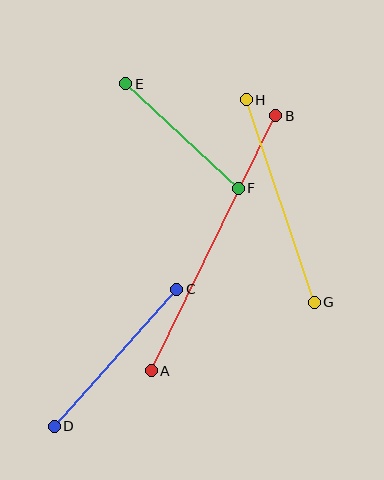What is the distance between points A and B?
The distance is approximately 284 pixels.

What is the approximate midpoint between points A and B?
The midpoint is at approximately (213, 243) pixels.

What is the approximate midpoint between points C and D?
The midpoint is at approximately (116, 358) pixels.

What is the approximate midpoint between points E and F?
The midpoint is at approximately (182, 136) pixels.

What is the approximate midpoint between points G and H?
The midpoint is at approximately (280, 201) pixels.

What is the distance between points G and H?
The distance is approximately 214 pixels.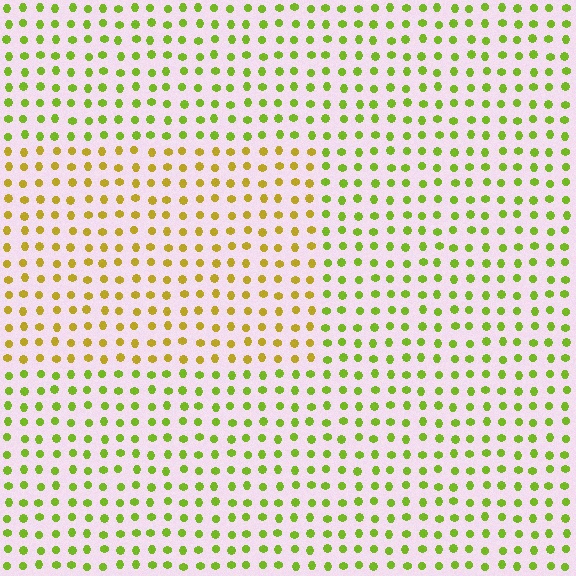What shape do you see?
I see a rectangle.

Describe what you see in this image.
The image is filled with small lime elements in a uniform arrangement. A rectangle-shaped region is visible where the elements are tinted to a slightly different hue, forming a subtle color boundary.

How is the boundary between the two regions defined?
The boundary is defined purely by a slight shift in hue (about 36 degrees). Spacing, size, and orientation are identical on both sides.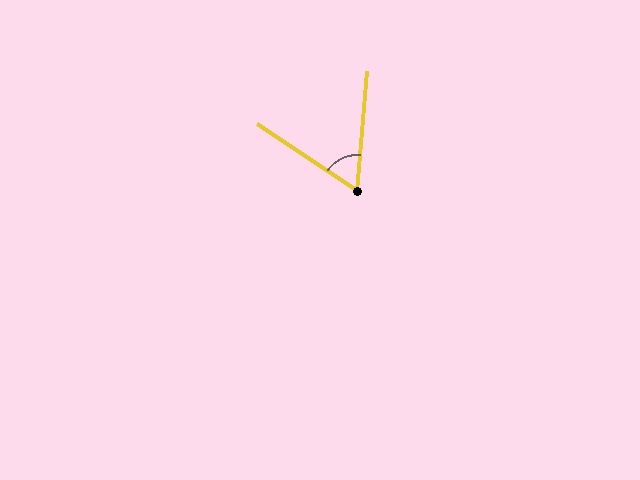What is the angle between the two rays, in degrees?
Approximately 61 degrees.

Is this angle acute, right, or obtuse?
It is acute.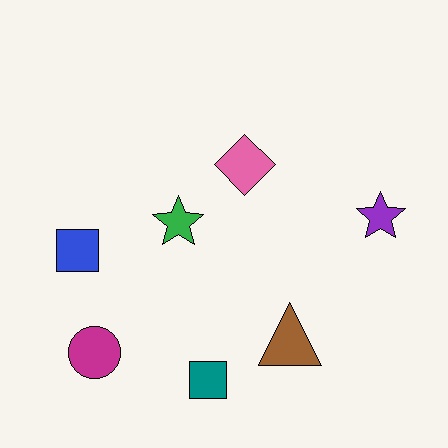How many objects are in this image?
There are 7 objects.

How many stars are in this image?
There are 2 stars.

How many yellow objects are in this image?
There are no yellow objects.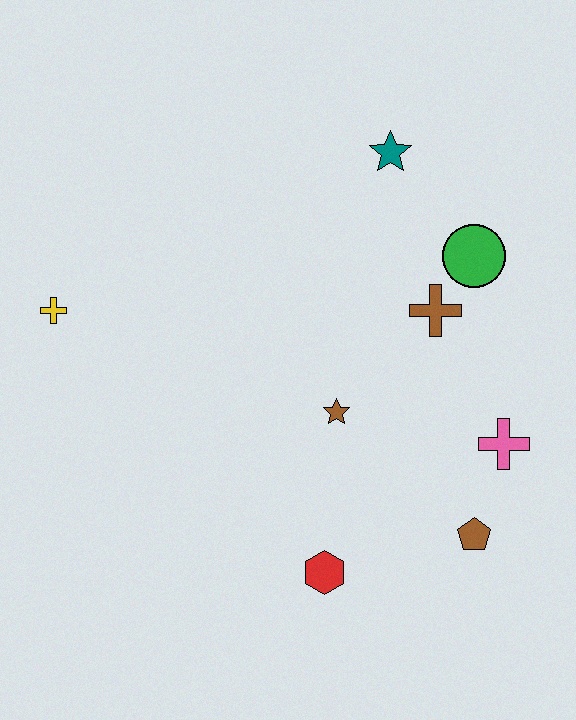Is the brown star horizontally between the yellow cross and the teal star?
Yes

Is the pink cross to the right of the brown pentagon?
Yes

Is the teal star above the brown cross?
Yes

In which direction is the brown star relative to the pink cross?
The brown star is to the left of the pink cross.